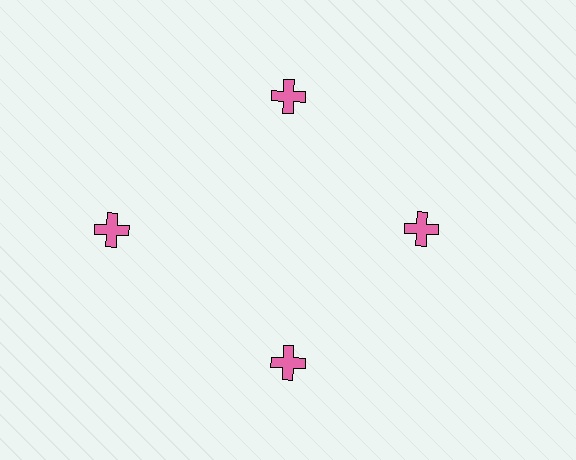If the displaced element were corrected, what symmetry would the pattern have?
It would have 4-fold rotational symmetry — the pattern would map onto itself every 90 degrees.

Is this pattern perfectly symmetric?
No. The 4 pink crosses are arranged in a ring, but one element near the 9 o'clock position is pushed outward from the center, breaking the 4-fold rotational symmetry.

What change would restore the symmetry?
The symmetry would be restored by moving it inward, back onto the ring so that all 4 crosses sit at equal angles and equal distance from the center.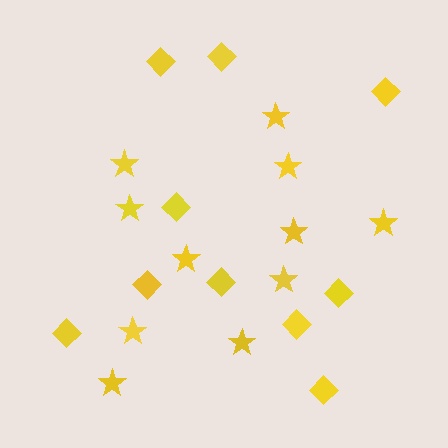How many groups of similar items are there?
There are 2 groups: one group of stars (11) and one group of diamonds (10).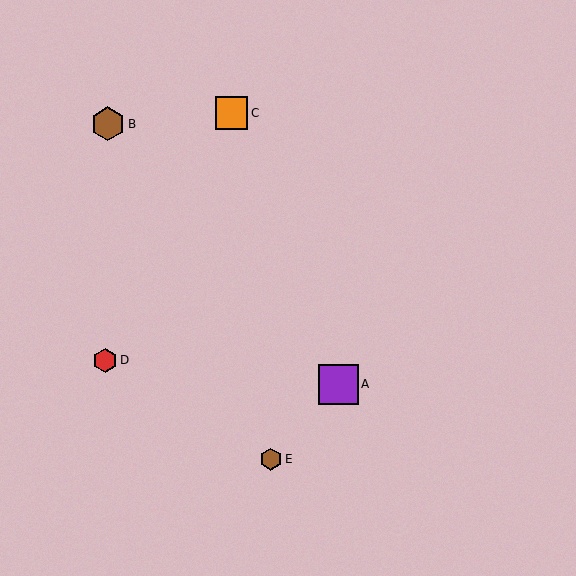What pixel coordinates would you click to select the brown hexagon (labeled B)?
Click at (108, 124) to select the brown hexagon B.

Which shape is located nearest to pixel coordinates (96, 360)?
The red hexagon (labeled D) at (105, 360) is nearest to that location.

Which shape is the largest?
The purple square (labeled A) is the largest.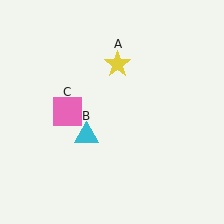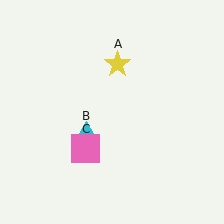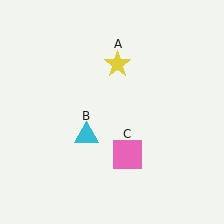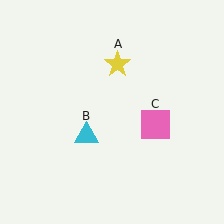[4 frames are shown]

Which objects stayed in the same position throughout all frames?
Yellow star (object A) and cyan triangle (object B) remained stationary.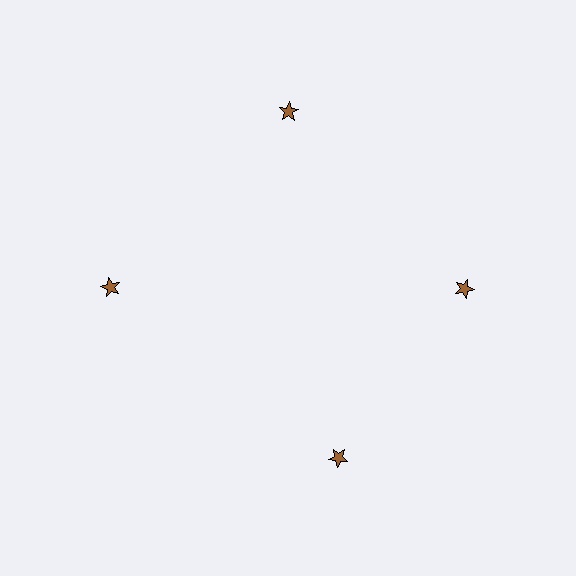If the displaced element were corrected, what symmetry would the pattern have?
It would have 4-fold rotational symmetry — the pattern would map onto itself every 90 degrees.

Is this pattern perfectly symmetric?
No. The 4 brown stars are arranged in a ring, but one element near the 6 o'clock position is rotated out of alignment along the ring, breaking the 4-fold rotational symmetry.